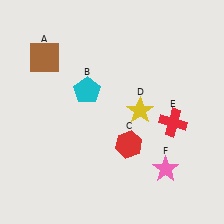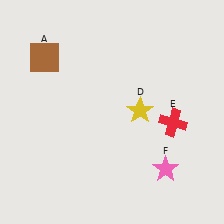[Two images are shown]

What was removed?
The cyan pentagon (B), the red hexagon (C) were removed in Image 2.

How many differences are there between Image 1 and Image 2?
There are 2 differences between the two images.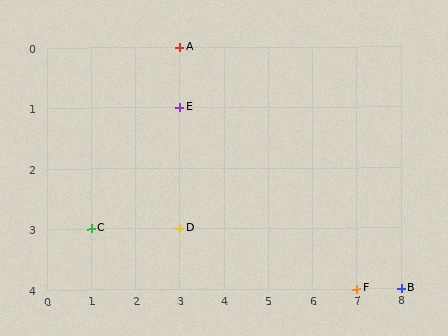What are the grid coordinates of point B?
Point B is at grid coordinates (8, 4).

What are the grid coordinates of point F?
Point F is at grid coordinates (7, 4).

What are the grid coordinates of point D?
Point D is at grid coordinates (3, 3).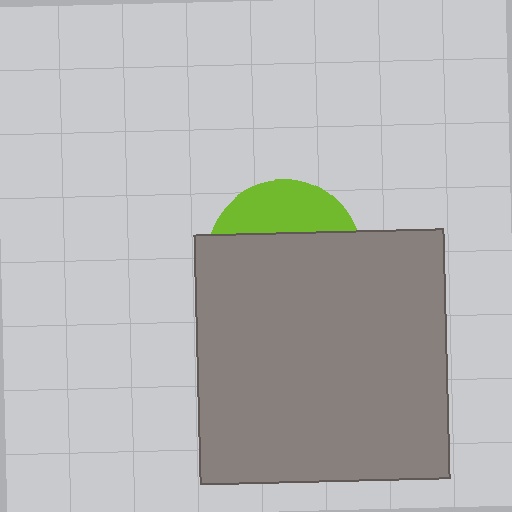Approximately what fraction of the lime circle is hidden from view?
Roughly 69% of the lime circle is hidden behind the gray square.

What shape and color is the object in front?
The object in front is a gray square.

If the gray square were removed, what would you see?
You would see the complete lime circle.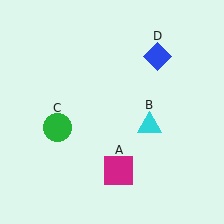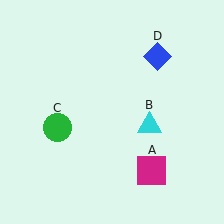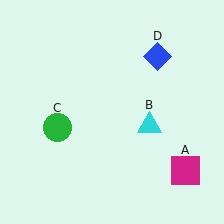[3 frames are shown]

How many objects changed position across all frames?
1 object changed position: magenta square (object A).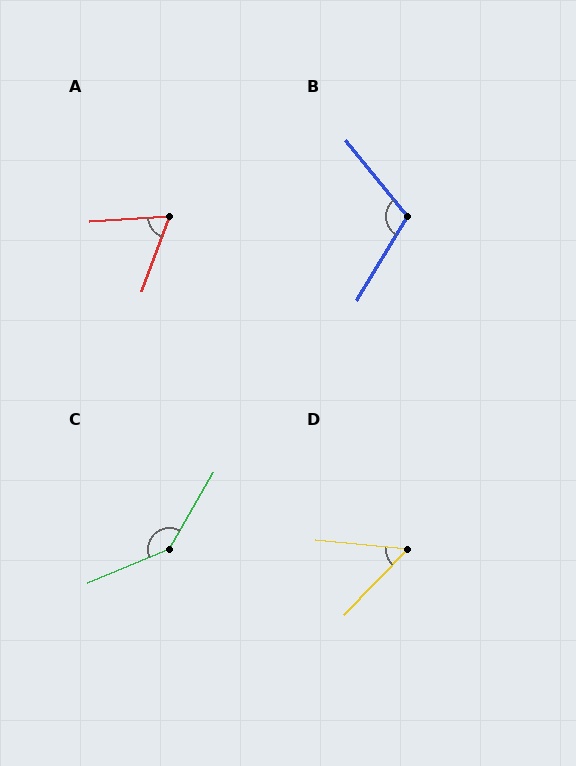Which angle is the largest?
C, at approximately 142 degrees.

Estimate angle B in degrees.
Approximately 110 degrees.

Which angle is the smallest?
D, at approximately 51 degrees.